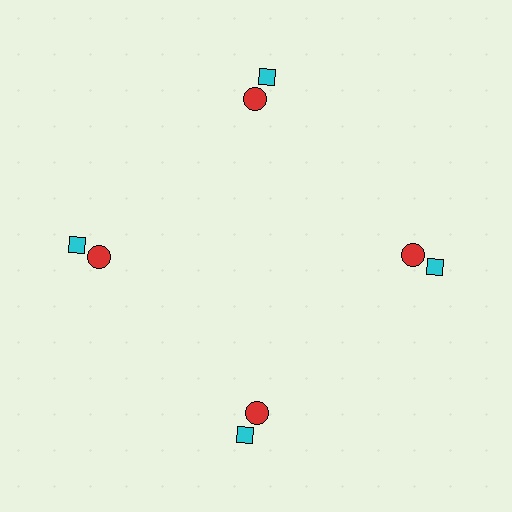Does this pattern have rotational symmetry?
Yes, this pattern has 4-fold rotational symmetry. It looks the same after rotating 90 degrees around the center.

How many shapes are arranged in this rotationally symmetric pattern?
There are 8 shapes, arranged in 4 groups of 2.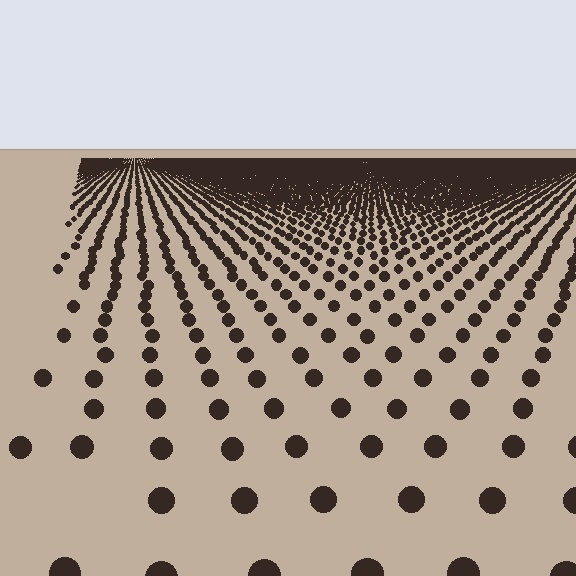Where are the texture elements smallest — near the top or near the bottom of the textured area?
Near the top.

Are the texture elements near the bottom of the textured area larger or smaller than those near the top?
Larger. Near the bottom, elements are closer to the viewer and appear at a bigger on-screen size.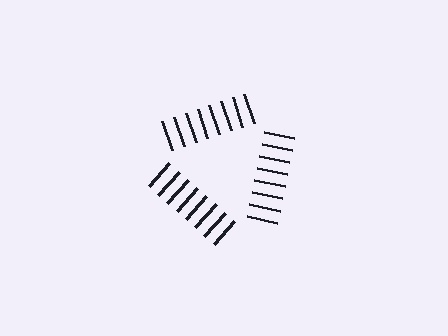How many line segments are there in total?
24 — 8 along each of the 3 edges.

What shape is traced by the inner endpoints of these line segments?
An illusory triangle — the line segments terminate on its edges but no continuous stroke is drawn.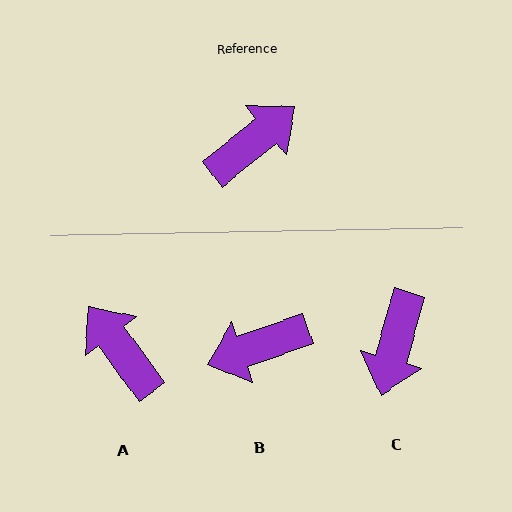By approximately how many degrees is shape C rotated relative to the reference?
Approximately 145 degrees clockwise.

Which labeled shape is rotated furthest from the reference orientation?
B, about 160 degrees away.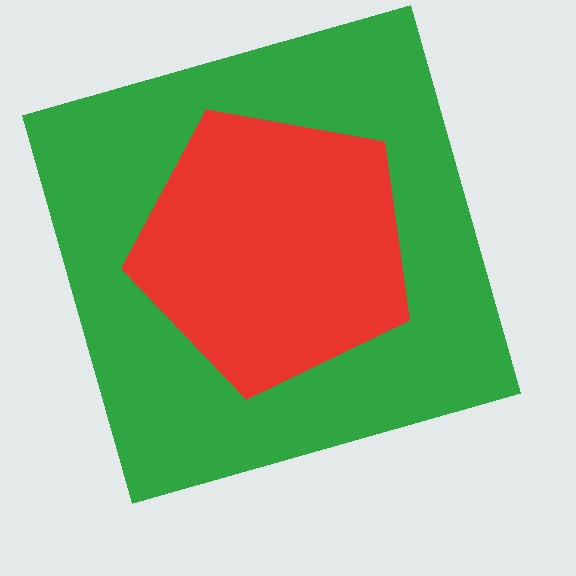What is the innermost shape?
The red pentagon.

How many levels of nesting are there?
2.